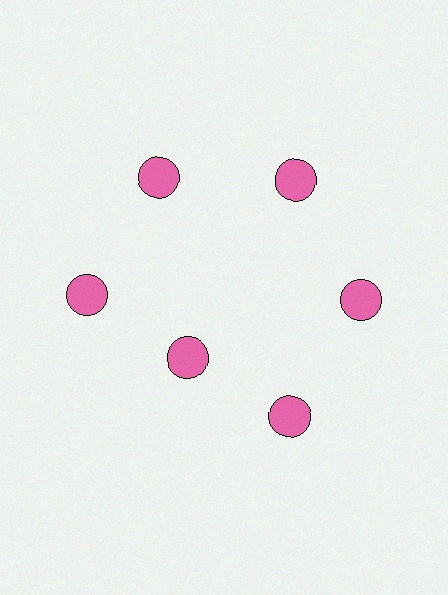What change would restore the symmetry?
The symmetry would be restored by moving it outward, back onto the ring so that all 6 circles sit at equal angles and equal distance from the center.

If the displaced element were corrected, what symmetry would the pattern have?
It would have 6-fold rotational symmetry — the pattern would map onto itself every 60 degrees.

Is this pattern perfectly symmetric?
No. The 6 pink circles are arranged in a ring, but one element near the 7 o'clock position is pulled inward toward the center, breaking the 6-fold rotational symmetry.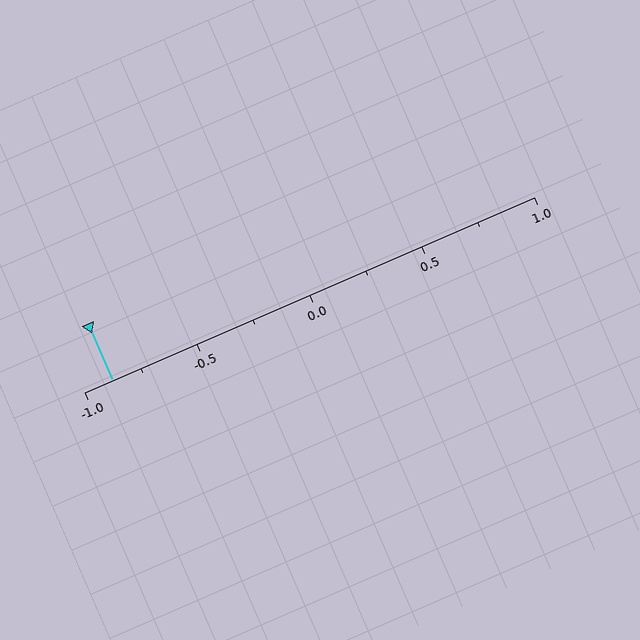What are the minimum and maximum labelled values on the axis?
The axis runs from -1.0 to 1.0.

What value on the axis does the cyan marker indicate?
The marker indicates approximately -0.88.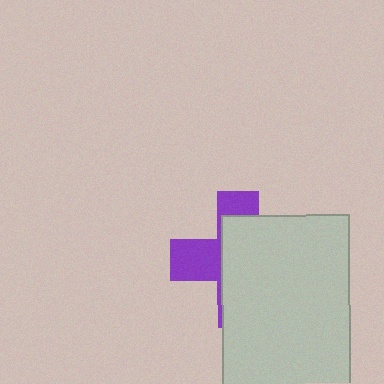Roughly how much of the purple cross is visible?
A small part of it is visible (roughly 36%).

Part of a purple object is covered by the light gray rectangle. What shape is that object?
It is a cross.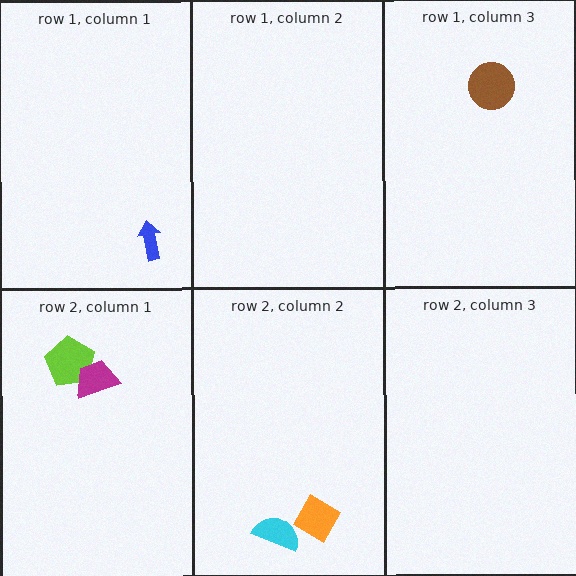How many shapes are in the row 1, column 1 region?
1.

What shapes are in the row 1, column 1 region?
The blue arrow.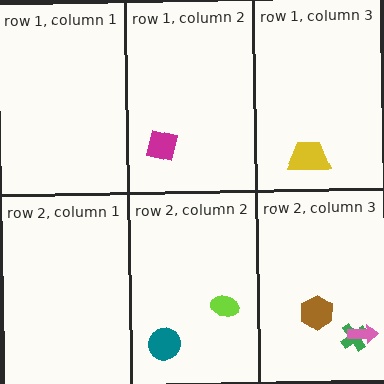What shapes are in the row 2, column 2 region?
The lime ellipse, the teal circle.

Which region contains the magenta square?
The row 1, column 2 region.